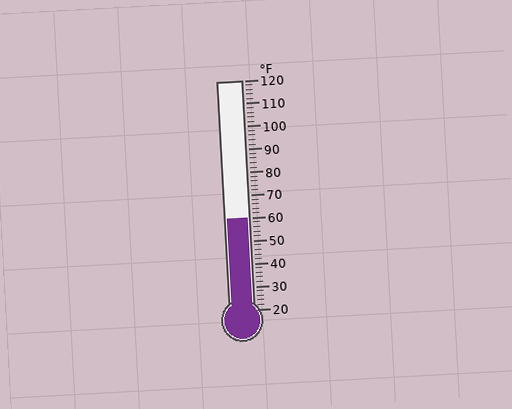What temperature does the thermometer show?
The thermometer shows approximately 60°F.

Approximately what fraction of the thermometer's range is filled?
The thermometer is filled to approximately 40% of its range.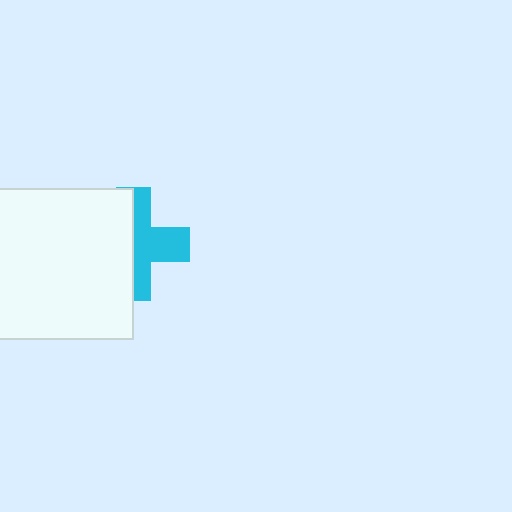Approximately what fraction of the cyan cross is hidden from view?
Roughly 51% of the cyan cross is hidden behind the white square.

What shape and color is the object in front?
The object in front is a white square.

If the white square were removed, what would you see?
You would see the complete cyan cross.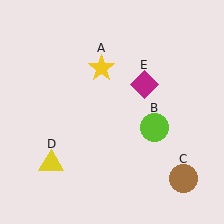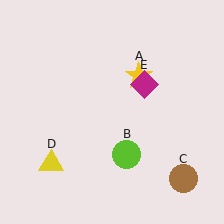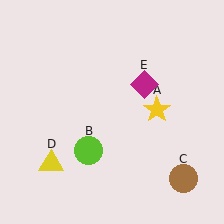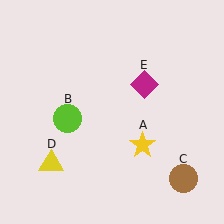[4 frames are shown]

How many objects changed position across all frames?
2 objects changed position: yellow star (object A), lime circle (object B).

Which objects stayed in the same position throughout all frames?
Brown circle (object C) and yellow triangle (object D) and magenta diamond (object E) remained stationary.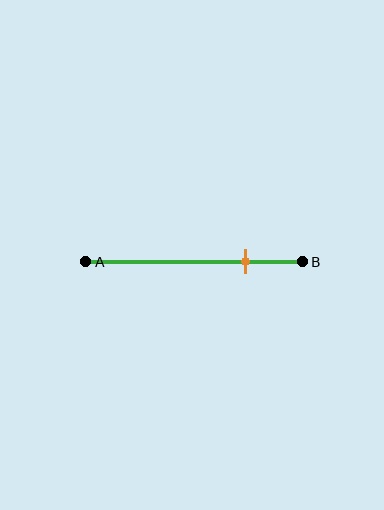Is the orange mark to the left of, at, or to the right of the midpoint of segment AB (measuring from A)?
The orange mark is to the right of the midpoint of segment AB.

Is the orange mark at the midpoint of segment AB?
No, the mark is at about 75% from A, not at the 50% midpoint.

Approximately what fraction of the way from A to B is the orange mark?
The orange mark is approximately 75% of the way from A to B.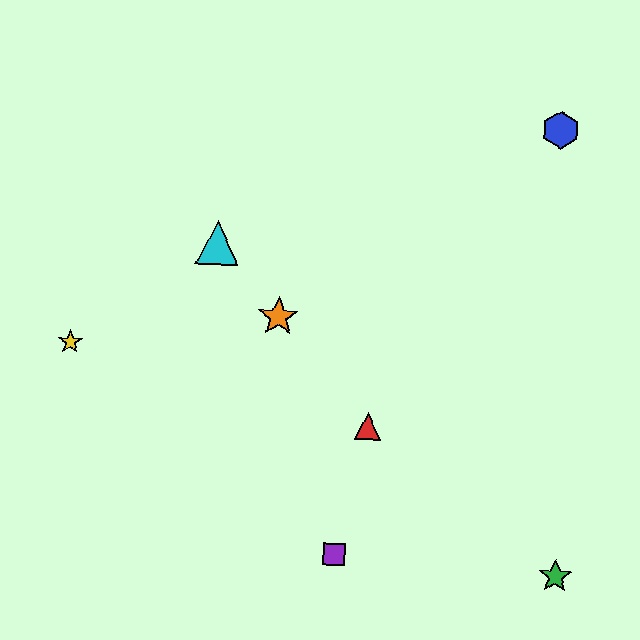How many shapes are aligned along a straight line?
3 shapes (the red triangle, the orange star, the cyan triangle) are aligned along a straight line.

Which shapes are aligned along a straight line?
The red triangle, the orange star, the cyan triangle are aligned along a straight line.